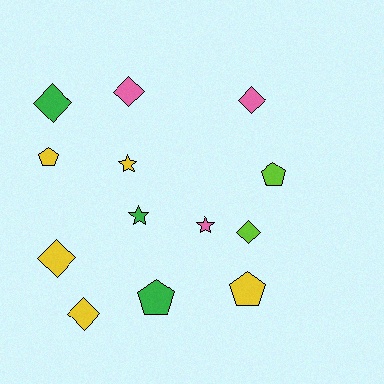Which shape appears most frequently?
Diamond, with 6 objects.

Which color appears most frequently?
Yellow, with 5 objects.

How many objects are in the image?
There are 13 objects.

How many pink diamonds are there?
There are 2 pink diamonds.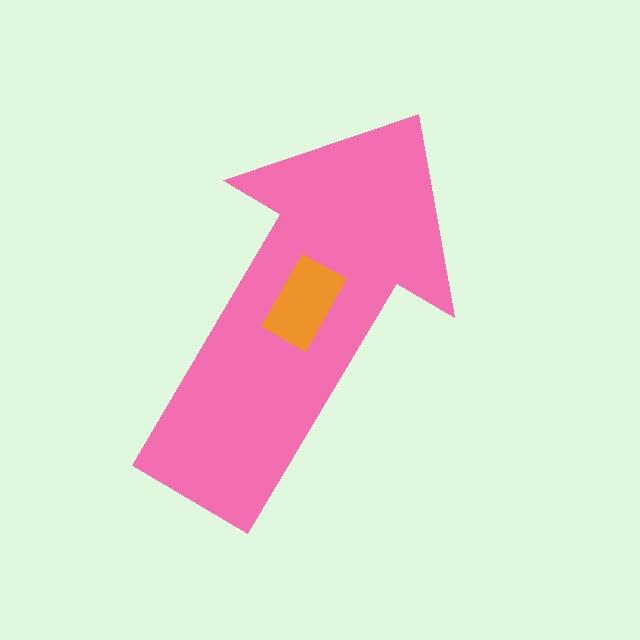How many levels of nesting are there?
2.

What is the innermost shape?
The orange rectangle.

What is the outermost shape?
The pink arrow.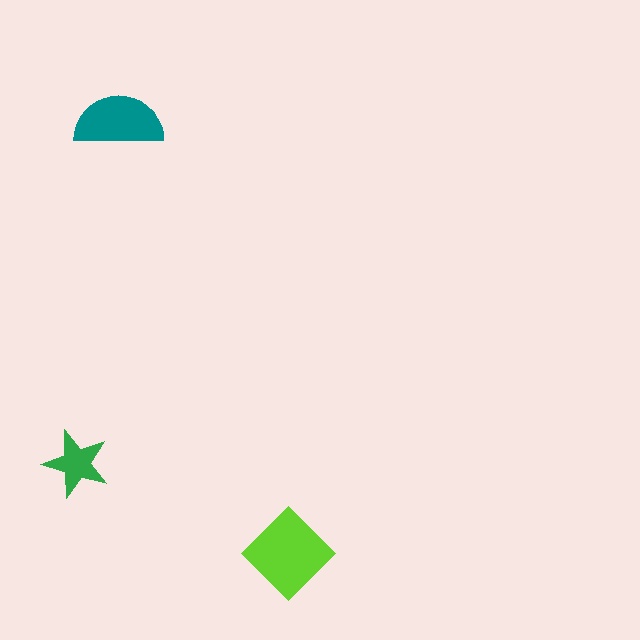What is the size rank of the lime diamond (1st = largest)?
1st.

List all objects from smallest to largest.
The green star, the teal semicircle, the lime diamond.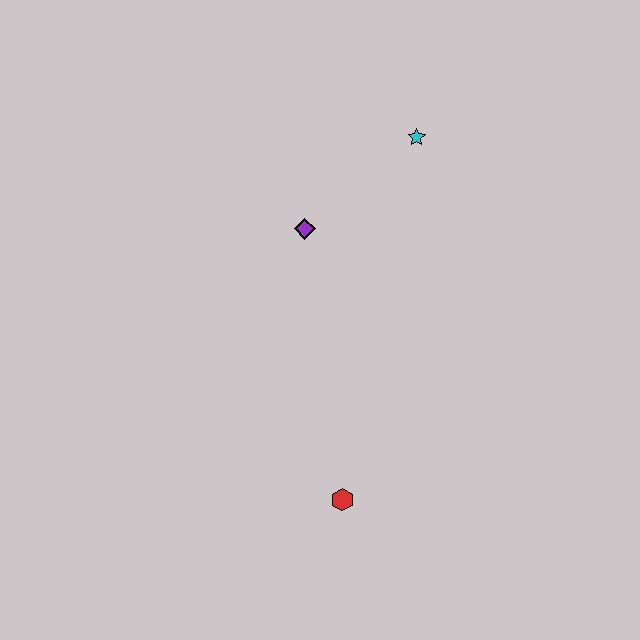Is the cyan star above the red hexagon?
Yes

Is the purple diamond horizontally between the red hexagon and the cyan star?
No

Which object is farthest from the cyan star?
The red hexagon is farthest from the cyan star.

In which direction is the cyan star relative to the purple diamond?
The cyan star is to the right of the purple diamond.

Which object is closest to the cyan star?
The purple diamond is closest to the cyan star.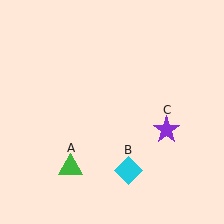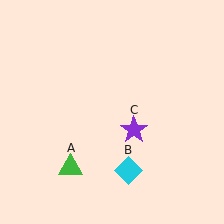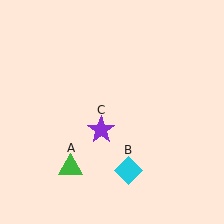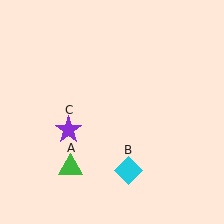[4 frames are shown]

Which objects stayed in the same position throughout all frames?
Green triangle (object A) and cyan diamond (object B) remained stationary.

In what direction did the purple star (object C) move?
The purple star (object C) moved left.